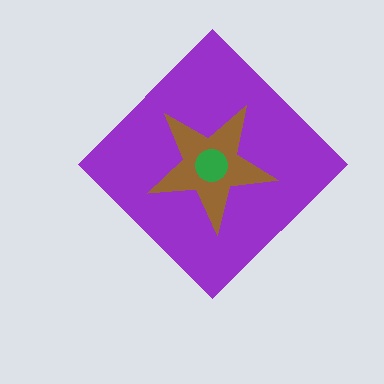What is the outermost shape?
The purple diamond.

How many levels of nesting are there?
3.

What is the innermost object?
The green circle.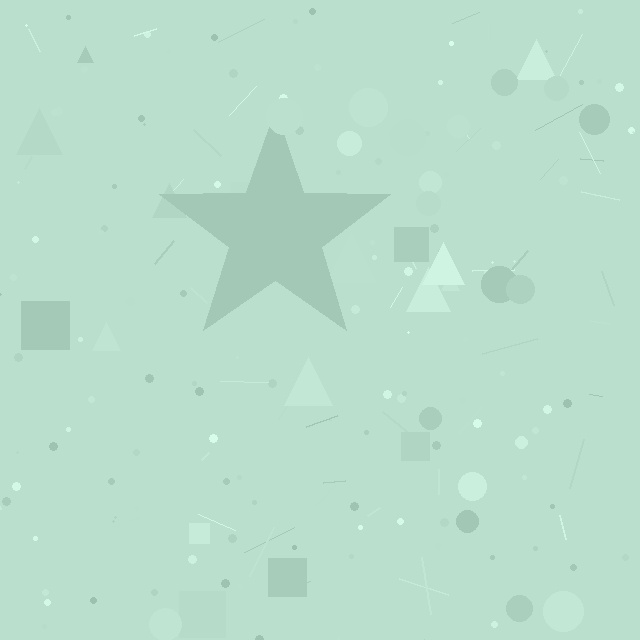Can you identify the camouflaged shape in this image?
The camouflaged shape is a star.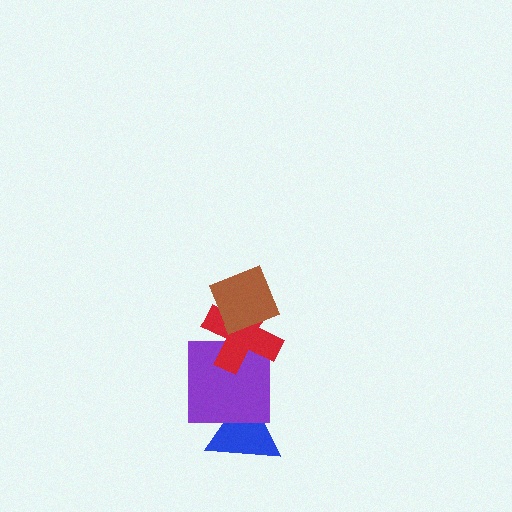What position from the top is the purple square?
The purple square is 3rd from the top.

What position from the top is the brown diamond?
The brown diamond is 1st from the top.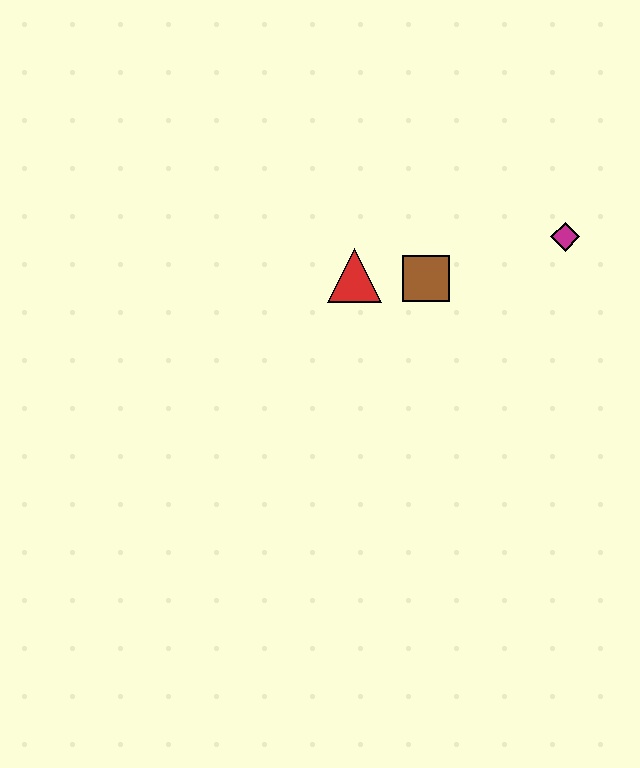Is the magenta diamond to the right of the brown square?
Yes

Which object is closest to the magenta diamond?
The brown square is closest to the magenta diamond.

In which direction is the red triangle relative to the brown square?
The red triangle is to the left of the brown square.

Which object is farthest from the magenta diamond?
The red triangle is farthest from the magenta diamond.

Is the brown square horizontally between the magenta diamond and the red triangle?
Yes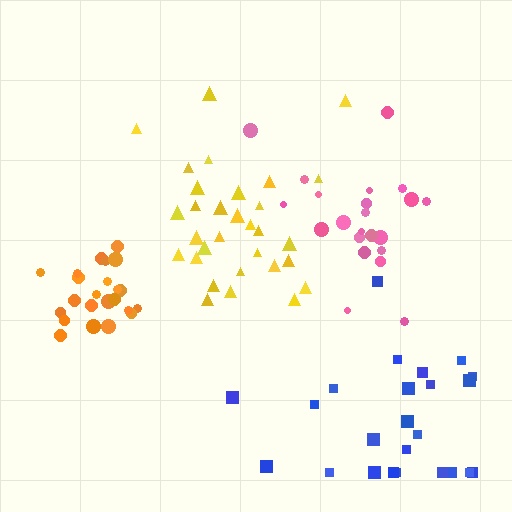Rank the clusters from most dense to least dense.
orange, pink, yellow, blue.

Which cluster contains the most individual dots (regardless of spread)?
Yellow (31).